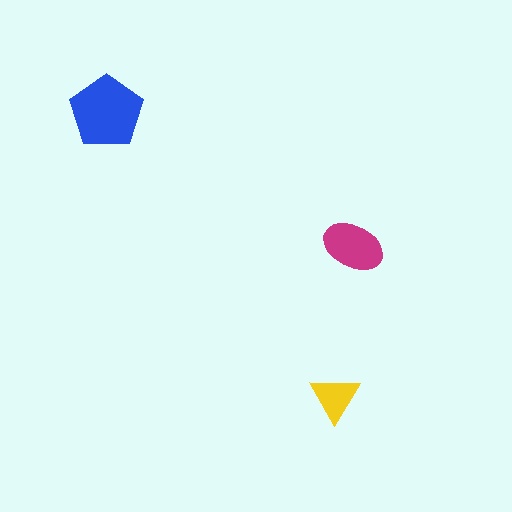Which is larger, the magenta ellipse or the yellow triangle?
The magenta ellipse.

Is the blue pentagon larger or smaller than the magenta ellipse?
Larger.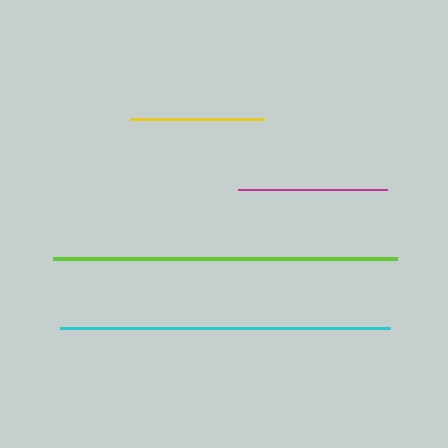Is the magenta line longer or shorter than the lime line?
The lime line is longer than the magenta line.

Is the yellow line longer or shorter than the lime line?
The lime line is longer than the yellow line.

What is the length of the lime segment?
The lime segment is approximately 344 pixels long.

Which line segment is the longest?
The lime line is the longest at approximately 344 pixels.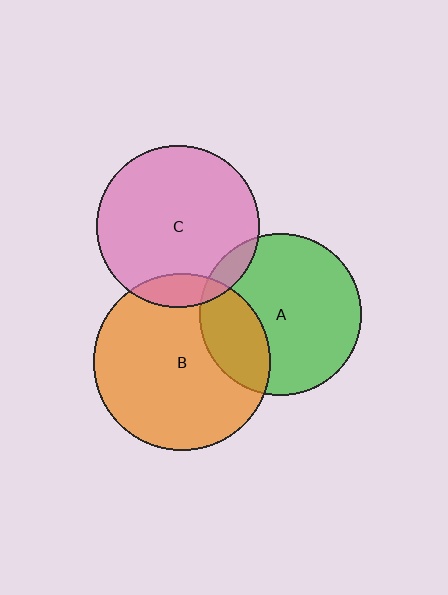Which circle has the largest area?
Circle B (orange).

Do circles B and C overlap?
Yes.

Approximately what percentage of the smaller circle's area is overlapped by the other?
Approximately 10%.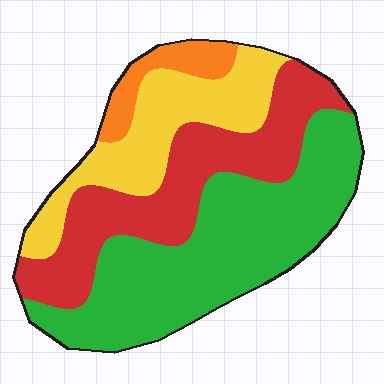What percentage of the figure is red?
Red covers 29% of the figure.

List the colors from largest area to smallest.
From largest to smallest: green, red, yellow, orange.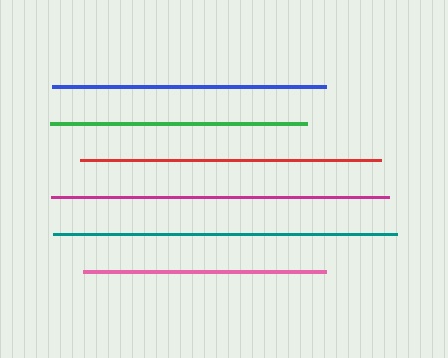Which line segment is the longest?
The teal line is the longest at approximately 344 pixels.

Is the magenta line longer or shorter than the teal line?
The teal line is longer than the magenta line.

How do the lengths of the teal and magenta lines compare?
The teal and magenta lines are approximately the same length.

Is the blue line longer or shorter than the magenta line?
The magenta line is longer than the blue line.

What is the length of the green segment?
The green segment is approximately 257 pixels long.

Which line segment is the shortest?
The pink line is the shortest at approximately 243 pixels.